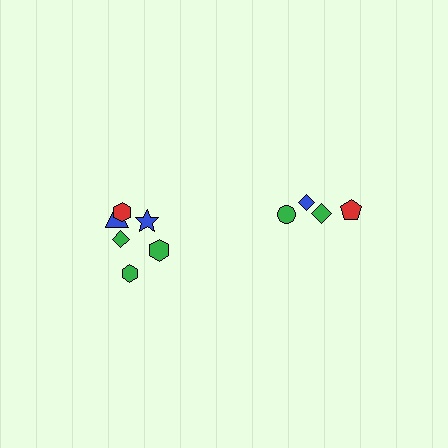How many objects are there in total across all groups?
There are 10 objects.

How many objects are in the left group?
There are 6 objects.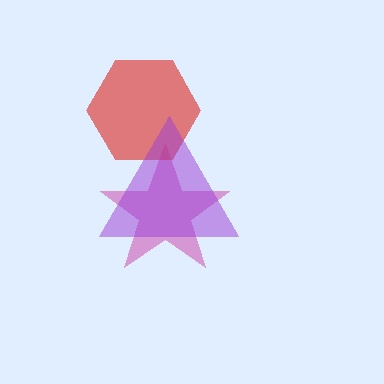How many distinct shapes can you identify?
There are 3 distinct shapes: a magenta star, a red hexagon, a purple triangle.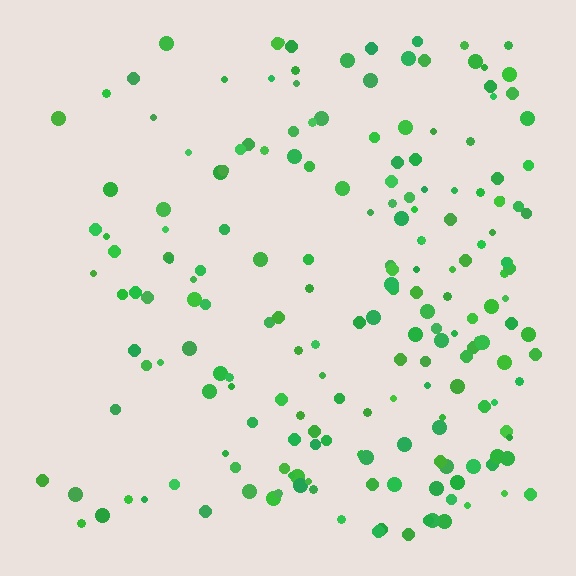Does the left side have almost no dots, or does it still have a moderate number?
Still a moderate number, just noticeably fewer than the right.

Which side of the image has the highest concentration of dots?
The right.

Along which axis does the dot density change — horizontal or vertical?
Horizontal.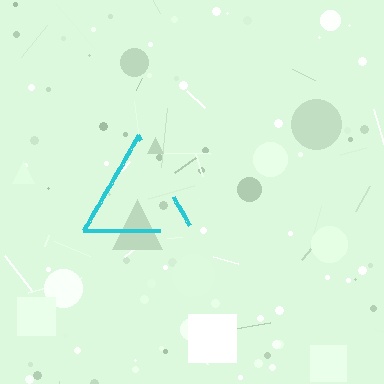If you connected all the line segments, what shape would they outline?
They would outline a triangle.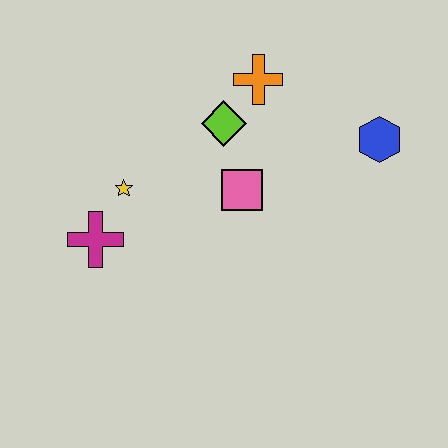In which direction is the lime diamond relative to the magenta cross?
The lime diamond is to the right of the magenta cross.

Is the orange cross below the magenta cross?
No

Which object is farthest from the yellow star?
The blue hexagon is farthest from the yellow star.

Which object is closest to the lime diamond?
The orange cross is closest to the lime diamond.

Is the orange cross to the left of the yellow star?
No